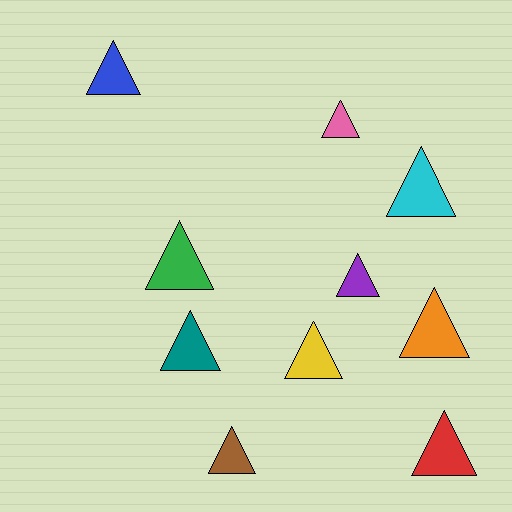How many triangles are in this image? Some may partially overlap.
There are 10 triangles.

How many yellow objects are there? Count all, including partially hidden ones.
There is 1 yellow object.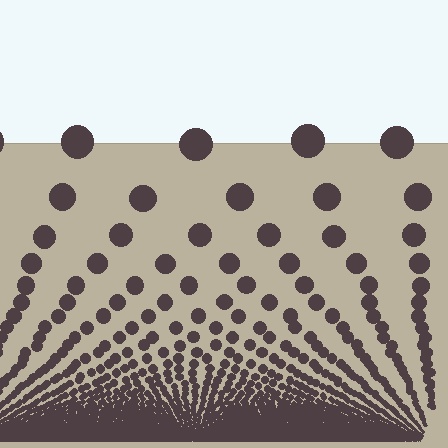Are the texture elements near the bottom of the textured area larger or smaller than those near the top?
Smaller. The gradient is inverted — elements near the bottom are smaller and denser.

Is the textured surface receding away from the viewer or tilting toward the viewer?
The surface appears to tilt toward the viewer. Texture elements get larger and sparser toward the top.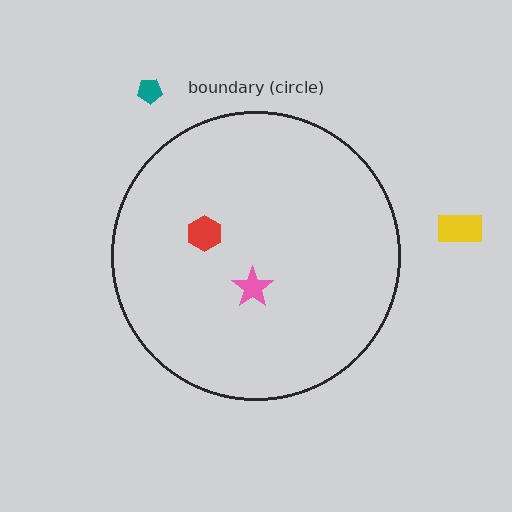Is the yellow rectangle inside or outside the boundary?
Outside.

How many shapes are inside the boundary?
2 inside, 2 outside.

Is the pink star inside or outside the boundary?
Inside.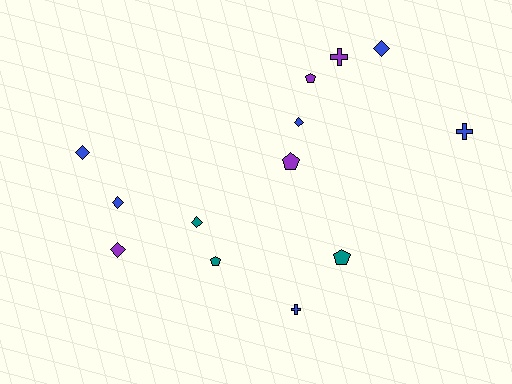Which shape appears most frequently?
Diamond, with 6 objects.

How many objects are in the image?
There are 13 objects.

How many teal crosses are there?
There are no teal crosses.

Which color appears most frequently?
Blue, with 6 objects.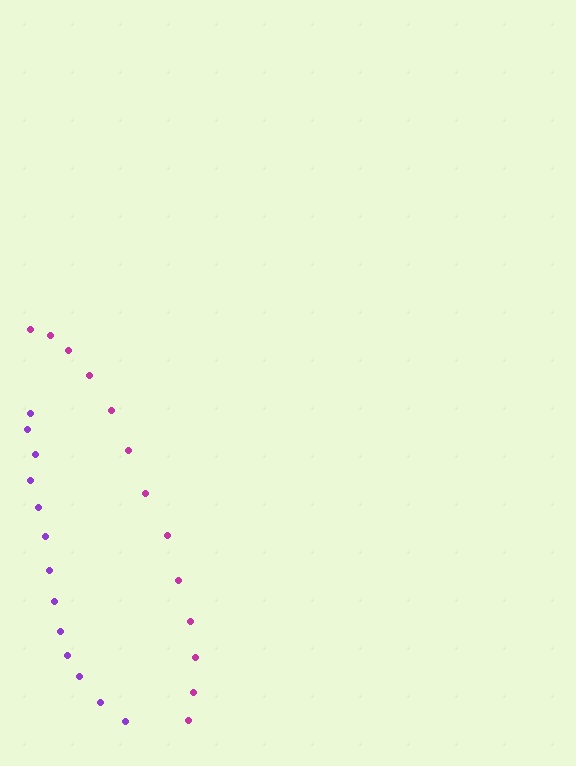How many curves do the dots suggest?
There are 2 distinct paths.